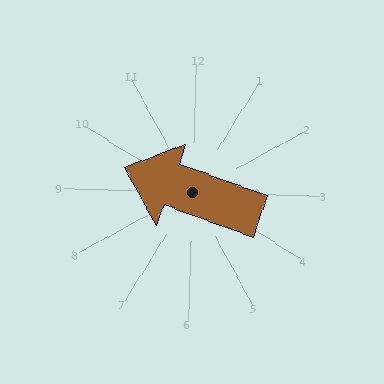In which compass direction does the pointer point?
West.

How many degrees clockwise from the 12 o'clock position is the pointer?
Approximately 288 degrees.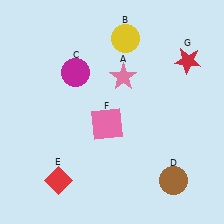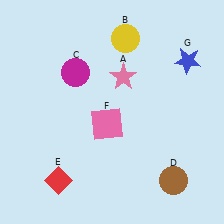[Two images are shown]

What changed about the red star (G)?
In Image 1, G is red. In Image 2, it changed to blue.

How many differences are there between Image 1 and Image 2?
There is 1 difference between the two images.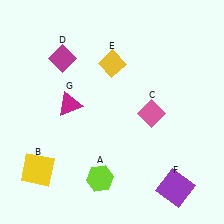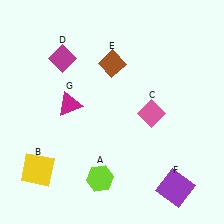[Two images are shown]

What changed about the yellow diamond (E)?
In Image 1, E is yellow. In Image 2, it changed to brown.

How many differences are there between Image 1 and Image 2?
There is 1 difference between the two images.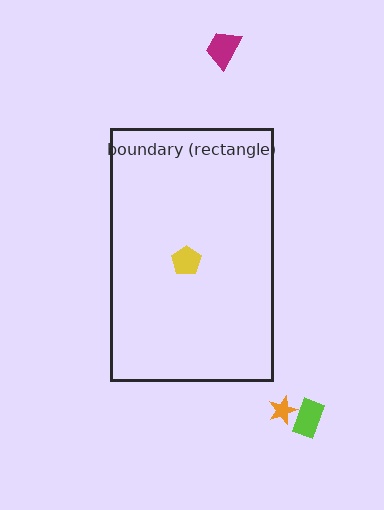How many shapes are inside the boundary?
1 inside, 3 outside.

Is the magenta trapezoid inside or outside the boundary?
Outside.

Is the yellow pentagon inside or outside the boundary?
Inside.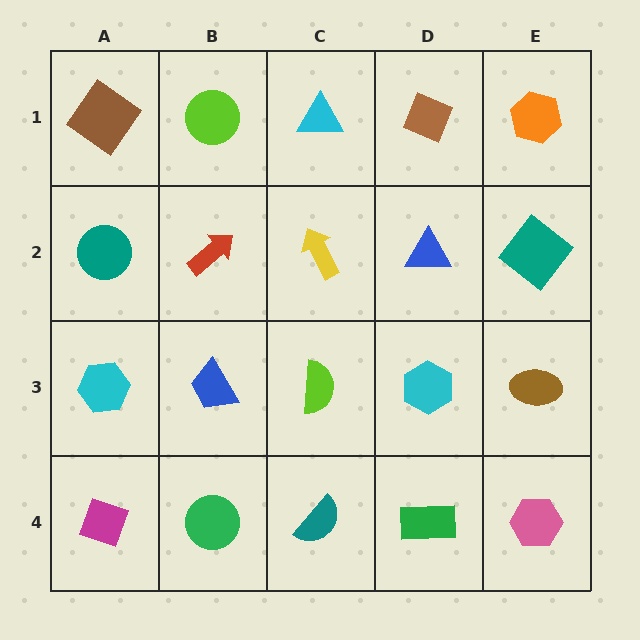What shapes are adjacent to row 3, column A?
A teal circle (row 2, column A), a magenta diamond (row 4, column A), a blue trapezoid (row 3, column B).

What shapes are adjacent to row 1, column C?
A yellow arrow (row 2, column C), a lime circle (row 1, column B), a brown diamond (row 1, column D).